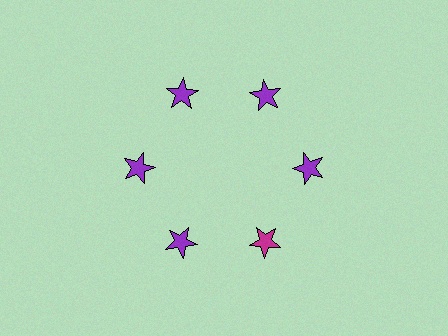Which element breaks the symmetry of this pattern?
The magenta star at roughly the 5 o'clock position breaks the symmetry. All other shapes are purple stars.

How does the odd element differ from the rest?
It has a different color: magenta instead of purple.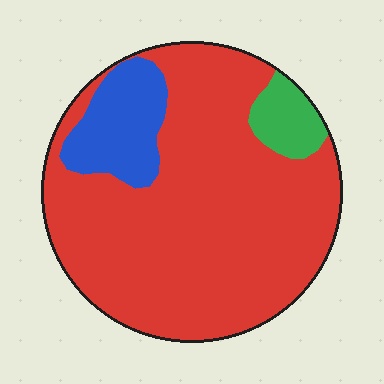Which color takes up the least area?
Green, at roughly 5%.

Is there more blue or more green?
Blue.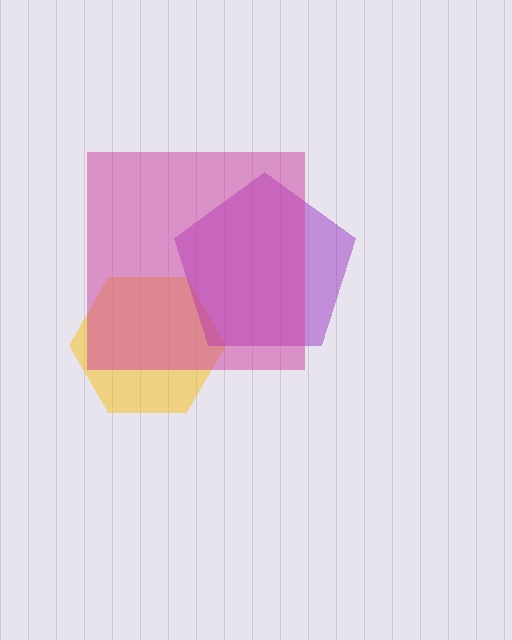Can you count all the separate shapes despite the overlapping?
Yes, there are 3 separate shapes.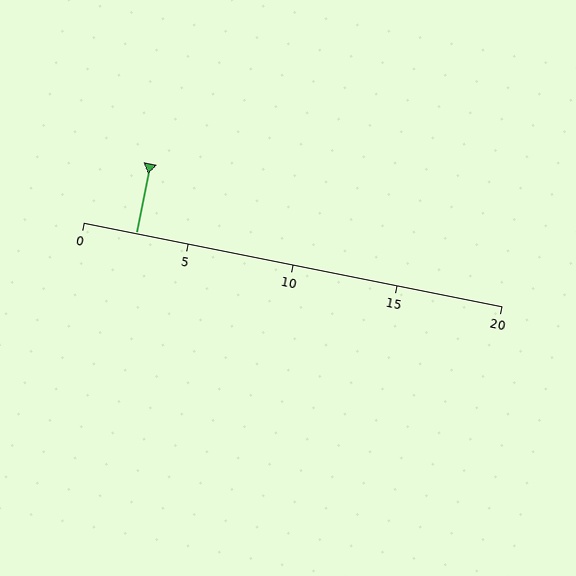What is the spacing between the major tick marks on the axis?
The major ticks are spaced 5 apart.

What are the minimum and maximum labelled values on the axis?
The axis runs from 0 to 20.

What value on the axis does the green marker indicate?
The marker indicates approximately 2.5.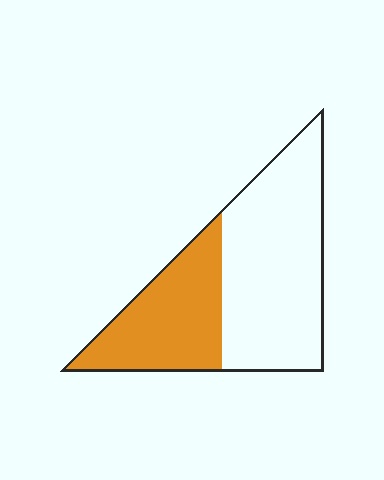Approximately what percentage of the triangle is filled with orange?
Approximately 40%.